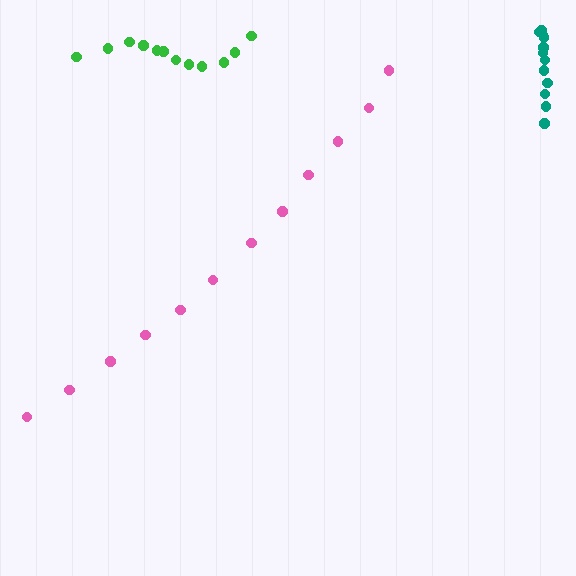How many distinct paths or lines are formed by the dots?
There are 3 distinct paths.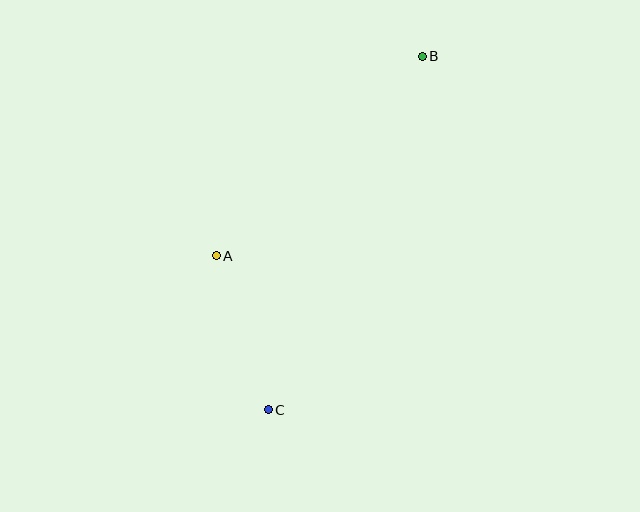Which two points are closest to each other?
Points A and C are closest to each other.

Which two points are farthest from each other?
Points B and C are farthest from each other.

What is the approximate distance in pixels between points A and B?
The distance between A and B is approximately 287 pixels.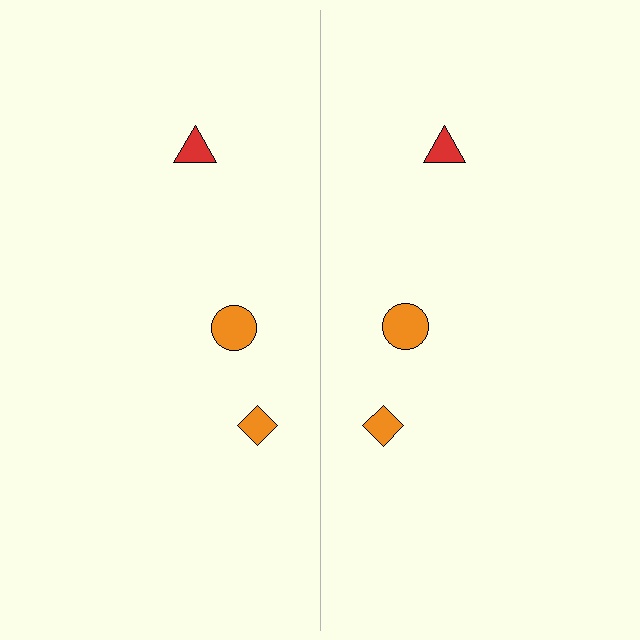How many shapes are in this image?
There are 6 shapes in this image.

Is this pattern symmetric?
Yes, this pattern has bilateral (reflection) symmetry.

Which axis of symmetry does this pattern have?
The pattern has a vertical axis of symmetry running through the center of the image.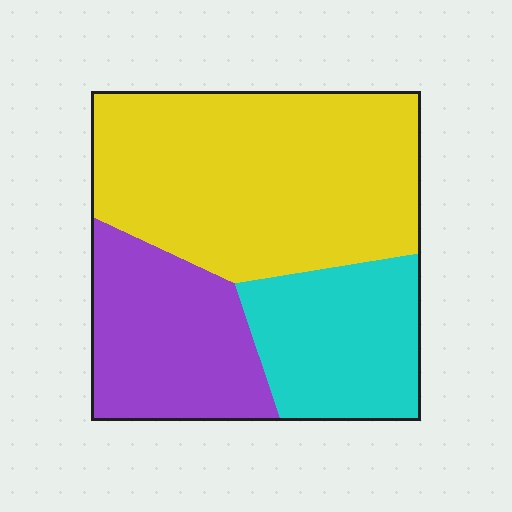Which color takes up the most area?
Yellow, at roughly 50%.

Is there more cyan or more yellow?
Yellow.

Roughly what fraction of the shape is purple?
Purple takes up about one quarter (1/4) of the shape.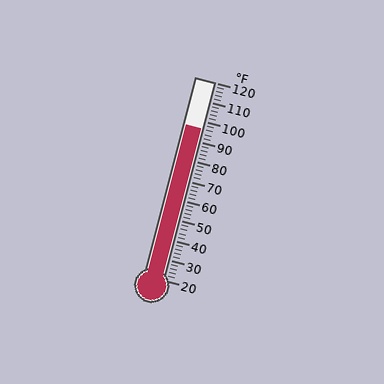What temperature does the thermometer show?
The thermometer shows approximately 96°F.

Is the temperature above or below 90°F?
The temperature is above 90°F.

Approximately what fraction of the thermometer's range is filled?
The thermometer is filled to approximately 75% of its range.